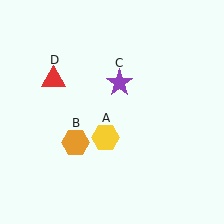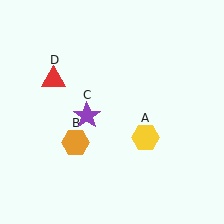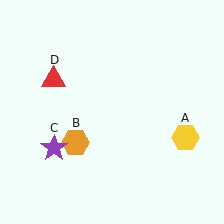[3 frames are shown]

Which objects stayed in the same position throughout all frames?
Orange hexagon (object B) and red triangle (object D) remained stationary.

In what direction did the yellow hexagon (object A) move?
The yellow hexagon (object A) moved right.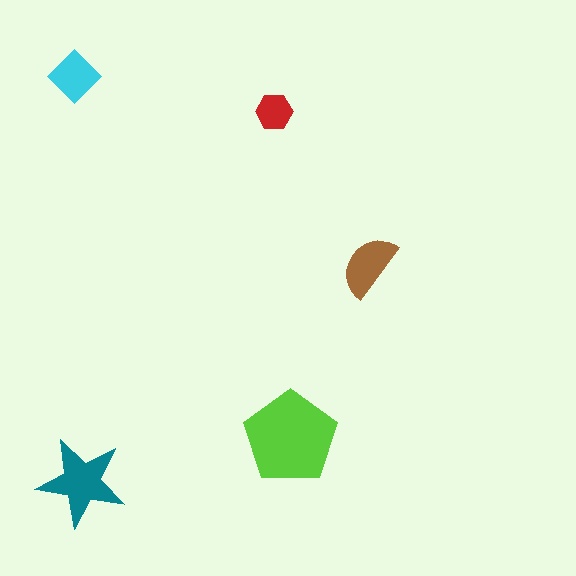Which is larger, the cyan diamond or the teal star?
The teal star.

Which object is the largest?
The lime pentagon.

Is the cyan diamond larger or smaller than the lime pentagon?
Smaller.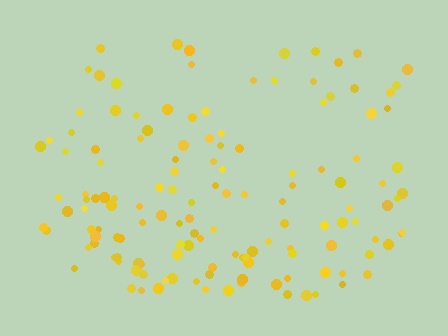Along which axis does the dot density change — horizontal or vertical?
Vertical.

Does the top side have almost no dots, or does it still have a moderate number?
Still a moderate number, just noticeably fewer than the bottom.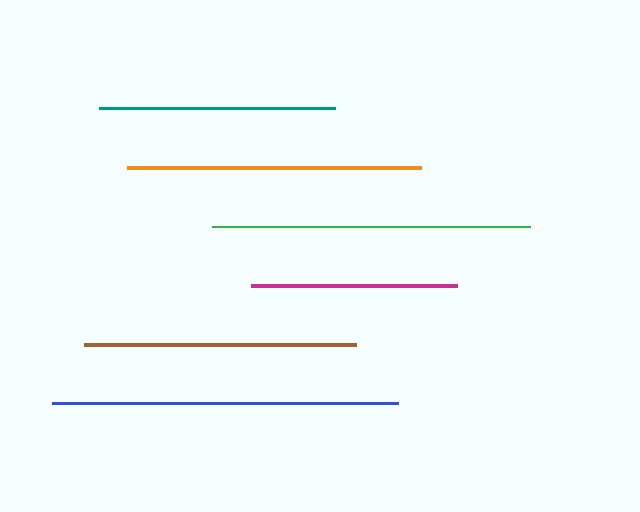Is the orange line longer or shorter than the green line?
The green line is longer than the orange line.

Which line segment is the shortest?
The magenta line is the shortest at approximately 206 pixels.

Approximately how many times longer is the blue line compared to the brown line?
The blue line is approximately 1.3 times the length of the brown line.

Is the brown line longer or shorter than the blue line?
The blue line is longer than the brown line.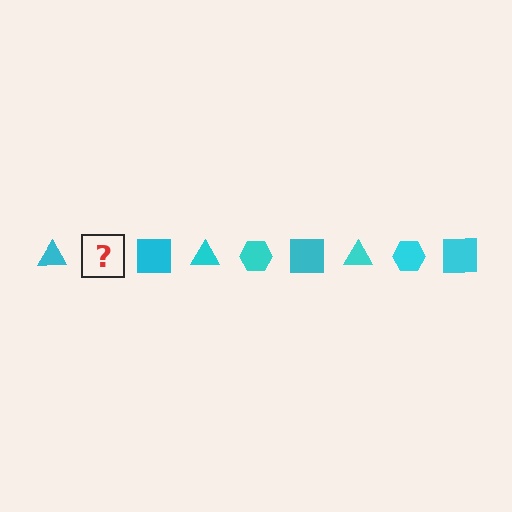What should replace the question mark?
The question mark should be replaced with a cyan hexagon.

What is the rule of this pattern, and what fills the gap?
The rule is that the pattern cycles through triangle, hexagon, square shapes in cyan. The gap should be filled with a cyan hexagon.